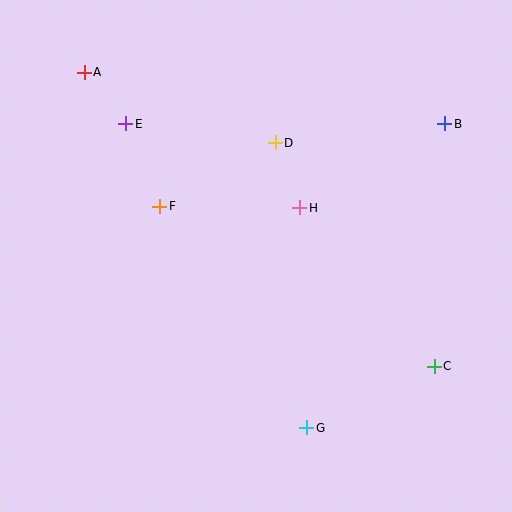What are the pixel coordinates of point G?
Point G is at (307, 428).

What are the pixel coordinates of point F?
Point F is at (160, 206).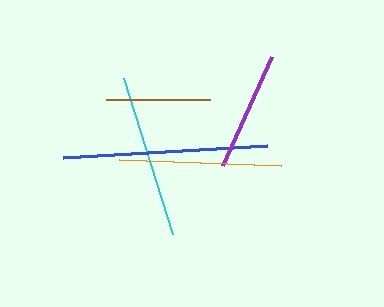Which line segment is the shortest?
The brown line is the shortest at approximately 103 pixels.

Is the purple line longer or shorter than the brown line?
The purple line is longer than the brown line.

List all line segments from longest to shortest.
From longest to shortest: blue, cyan, orange, purple, brown.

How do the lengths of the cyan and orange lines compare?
The cyan and orange lines are approximately the same length.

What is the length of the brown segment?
The brown segment is approximately 103 pixels long.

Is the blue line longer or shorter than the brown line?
The blue line is longer than the brown line.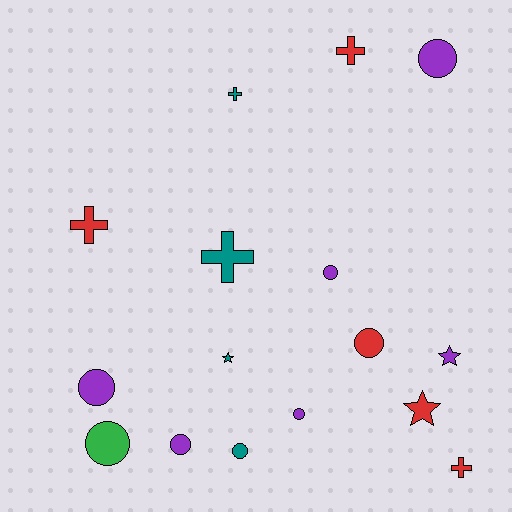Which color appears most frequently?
Purple, with 6 objects.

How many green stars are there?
There are no green stars.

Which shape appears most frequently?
Circle, with 8 objects.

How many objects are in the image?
There are 16 objects.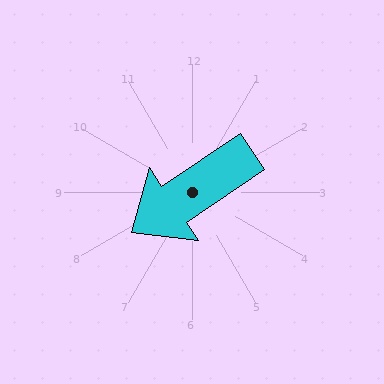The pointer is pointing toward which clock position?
Roughly 8 o'clock.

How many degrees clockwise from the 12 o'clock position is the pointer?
Approximately 236 degrees.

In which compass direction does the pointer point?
Southwest.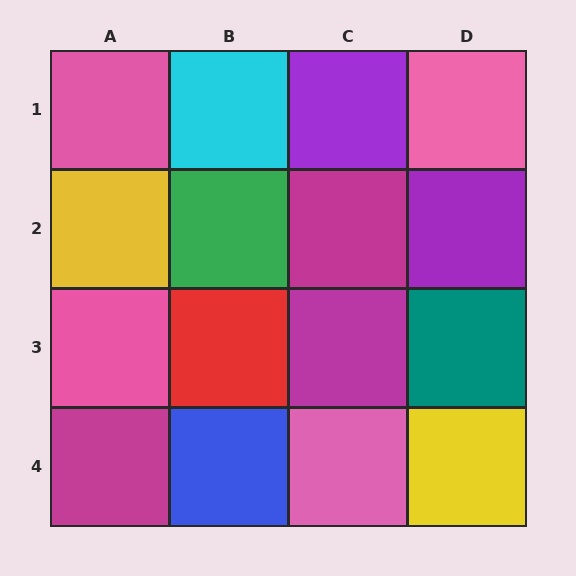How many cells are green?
1 cell is green.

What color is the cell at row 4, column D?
Yellow.